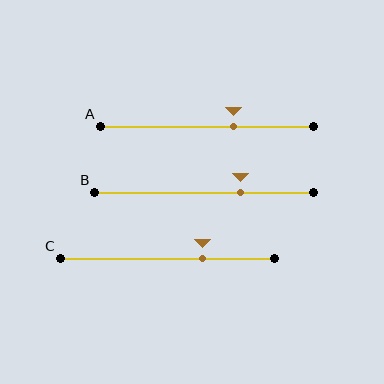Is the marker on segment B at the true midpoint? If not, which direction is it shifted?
No, the marker on segment B is shifted to the right by about 17% of the segment length.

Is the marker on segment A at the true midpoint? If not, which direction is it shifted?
No, the marker on segment A is shifted to the right by about 12% of the segment length.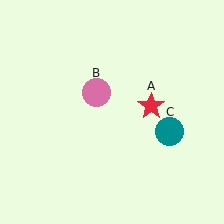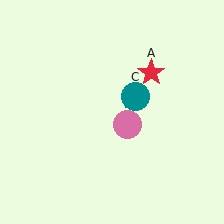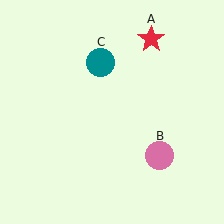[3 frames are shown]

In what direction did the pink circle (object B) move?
The pink circle (object B) moved down and to the right.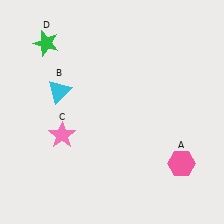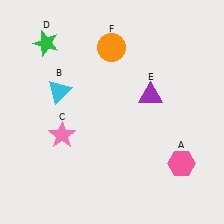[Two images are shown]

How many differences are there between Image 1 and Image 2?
There are 2 differences between the two images.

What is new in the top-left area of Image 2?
An orange circle (F) was added in the top-left area of Image 2.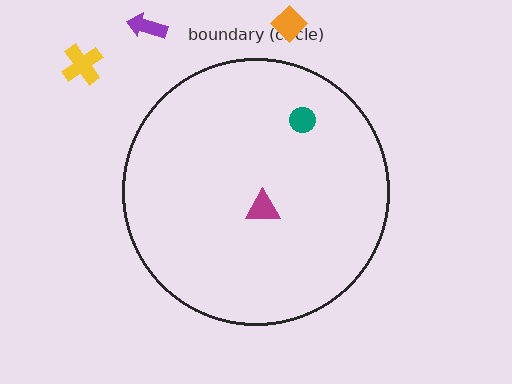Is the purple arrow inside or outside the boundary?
Outside.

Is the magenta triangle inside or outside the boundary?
Inside.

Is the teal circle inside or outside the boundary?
Inside.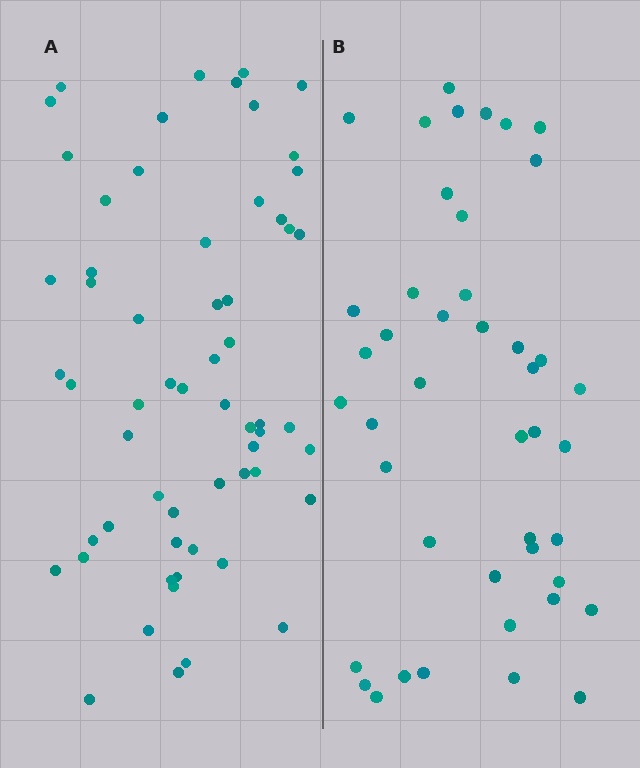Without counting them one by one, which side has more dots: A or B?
Region A (the left region) has more dots.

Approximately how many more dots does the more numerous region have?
Region A has approximately 15 more dots than region B.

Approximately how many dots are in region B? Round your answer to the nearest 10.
About 40 dots. (The exact count is 44, which rounds to 40.)